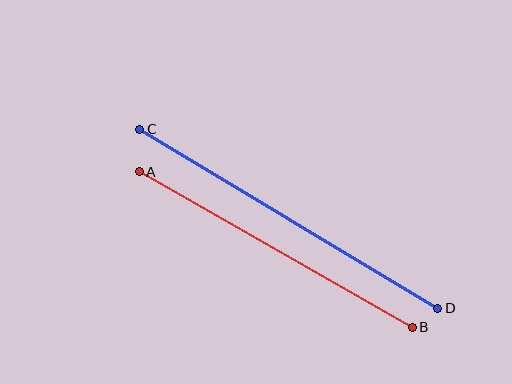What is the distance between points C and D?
The distance is approximately 348 pixels.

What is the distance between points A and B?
The distance is approximately 314 pixels.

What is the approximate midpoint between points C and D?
The midpoint is at approximately (289, 219) pixels.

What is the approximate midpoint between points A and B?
The midpoint is at approximately (276, 249) pixels.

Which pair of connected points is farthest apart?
Points C and D are farthest apart.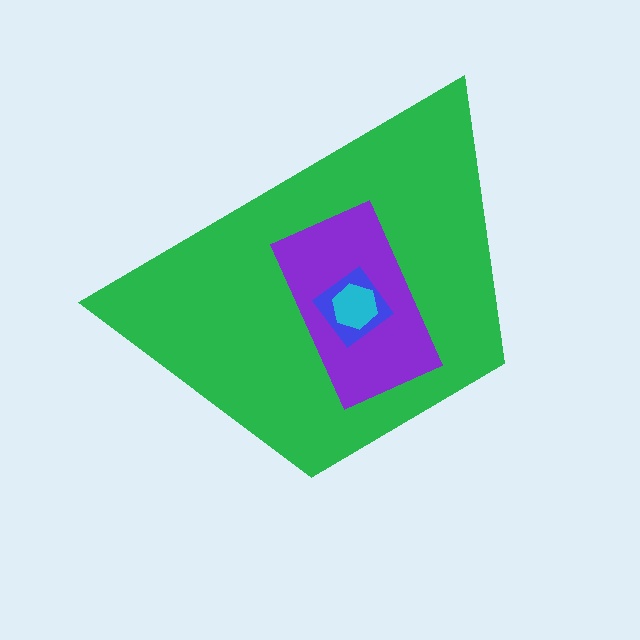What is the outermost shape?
The green trapezoid.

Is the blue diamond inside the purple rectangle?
Yes.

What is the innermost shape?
The cyan hexagon.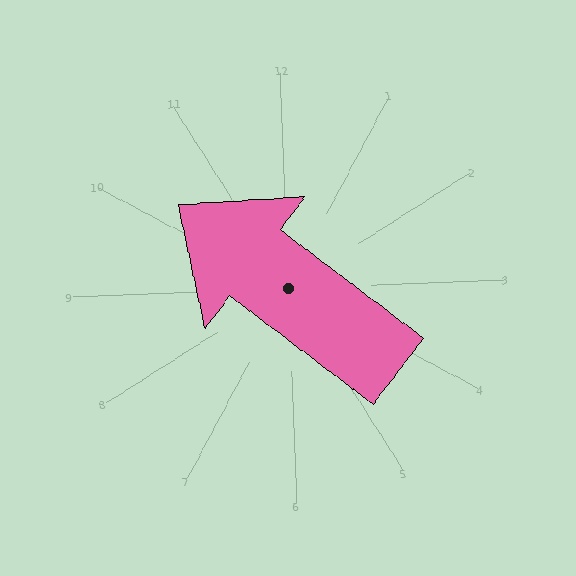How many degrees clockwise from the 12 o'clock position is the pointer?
Approximately 309 degrees.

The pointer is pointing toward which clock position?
Roughly 10 o'clock.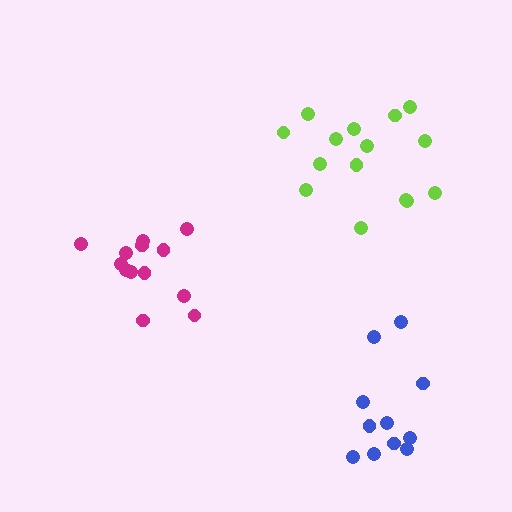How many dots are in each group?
Group 1: 13 dots, Group 2: 15 dots, Group 3: 11 dots (39 total).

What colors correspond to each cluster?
The clusters are colored: magenta, lime, blue.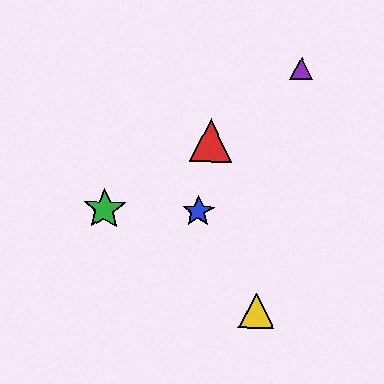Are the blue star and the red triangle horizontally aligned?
No, the blue star is at y≈212 and the red triangle is at y≈140.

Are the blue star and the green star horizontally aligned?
Yes, both are at y≈212.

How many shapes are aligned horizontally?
2 shapes (the blue star, the green star) are aligned horizontally.